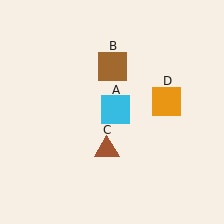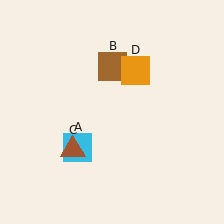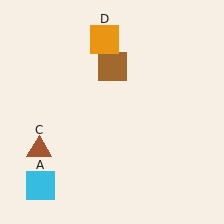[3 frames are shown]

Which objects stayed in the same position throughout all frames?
Brown square (object B) remained stationary.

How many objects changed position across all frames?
3 objects changed position: cyan square (object A), brown triangle (object C), orange square (object D).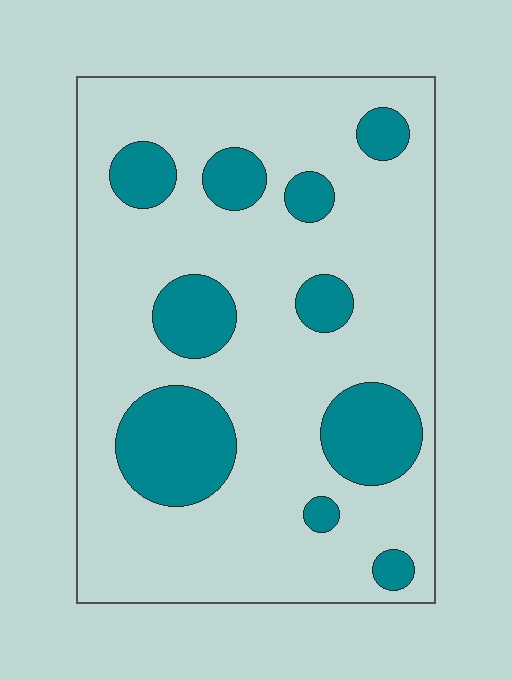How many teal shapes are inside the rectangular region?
10.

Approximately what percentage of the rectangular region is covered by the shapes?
Approximately 20%.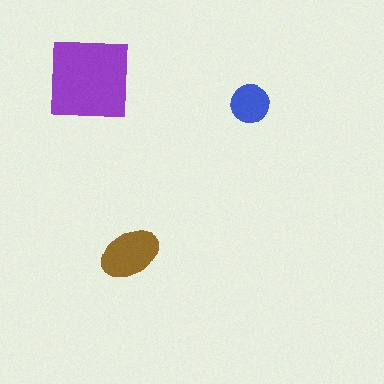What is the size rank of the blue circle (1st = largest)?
3rd.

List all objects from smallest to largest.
The blue circle, the brown ellipse, the purple square.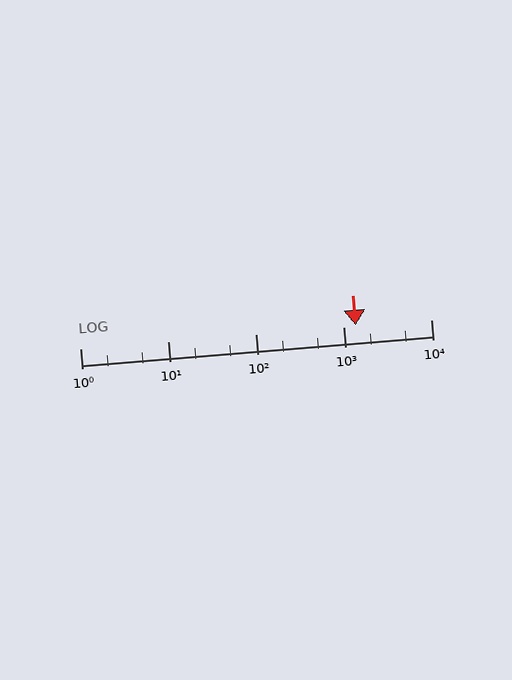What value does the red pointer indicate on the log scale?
The pointer indicates approximately 1400.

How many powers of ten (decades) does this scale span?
The scale spans 4 decades, from 1 to 10000.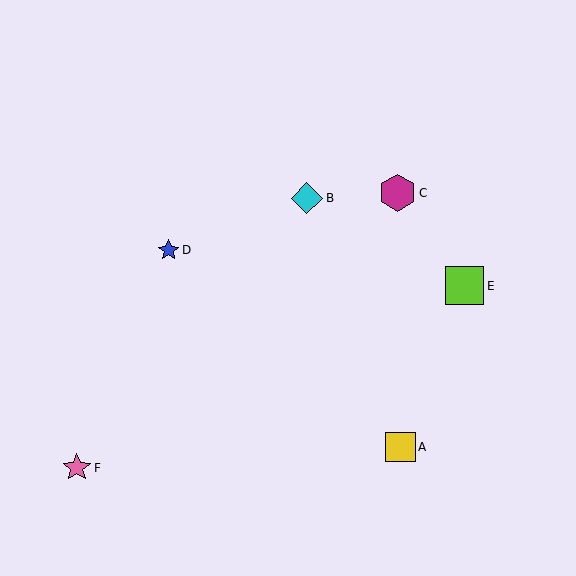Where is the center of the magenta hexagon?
The center of the magenta hexagon is at (397, 193).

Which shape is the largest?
The lime square (labeled E) is the largest.